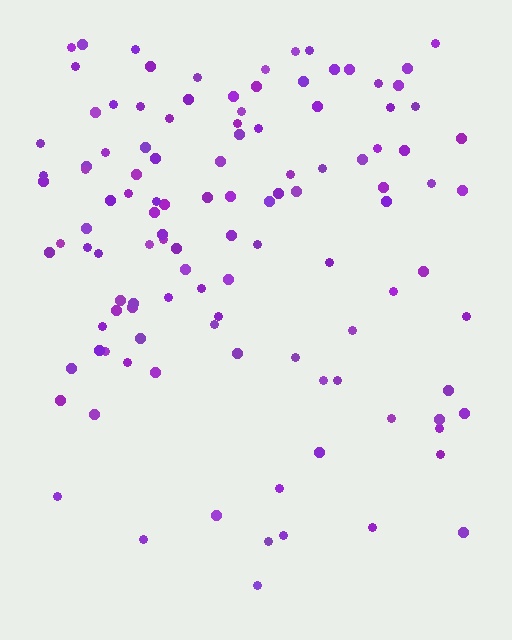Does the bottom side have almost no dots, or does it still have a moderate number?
Still a moderate number, just noticeably fewer than the top.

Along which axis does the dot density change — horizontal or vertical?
Vertical.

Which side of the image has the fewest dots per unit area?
The bottom.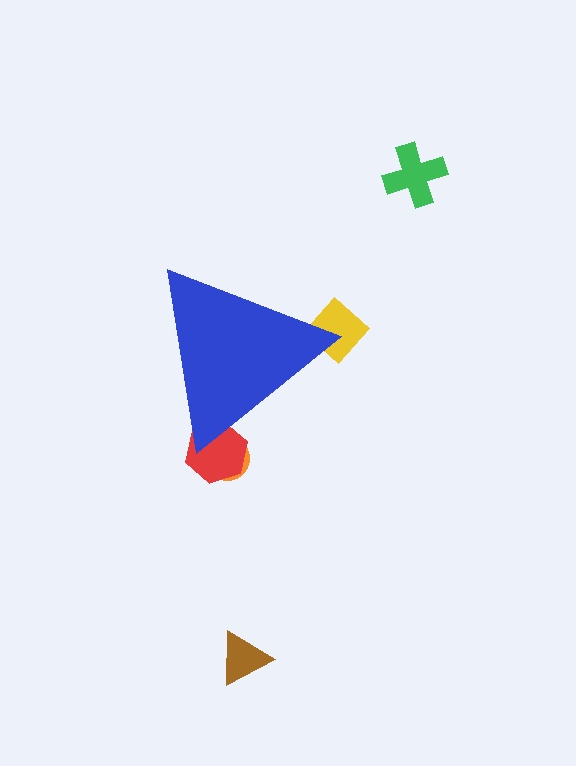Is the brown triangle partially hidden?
No, the brown triangle is fully visible.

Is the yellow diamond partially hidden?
Yes, the yellow diamond is partially hidden behind the blue triangle.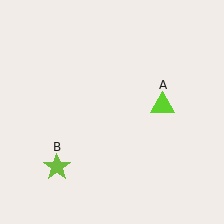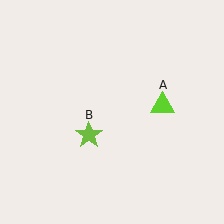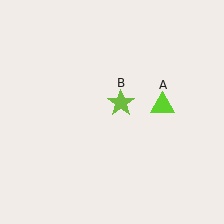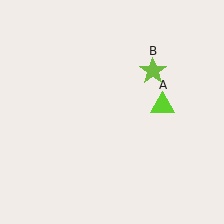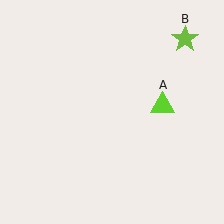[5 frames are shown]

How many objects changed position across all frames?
1 object changed position: lime star (object B).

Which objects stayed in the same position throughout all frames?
Lime triangle (object A) remained stationary.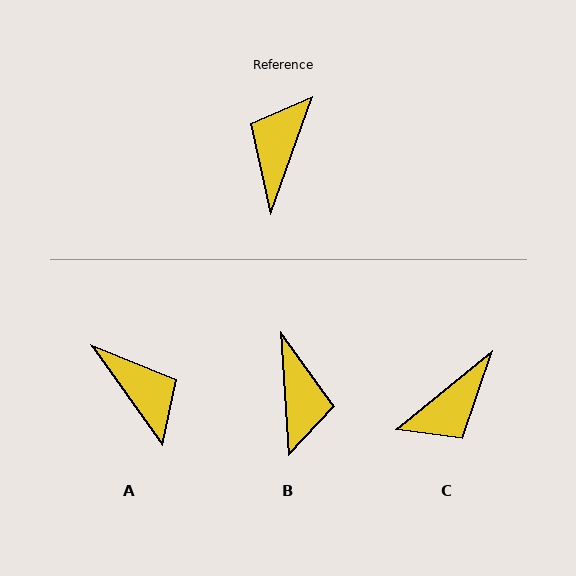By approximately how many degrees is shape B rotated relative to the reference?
Approximately 156 degrees clockwise.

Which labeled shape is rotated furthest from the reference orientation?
B, about 156 degrees away.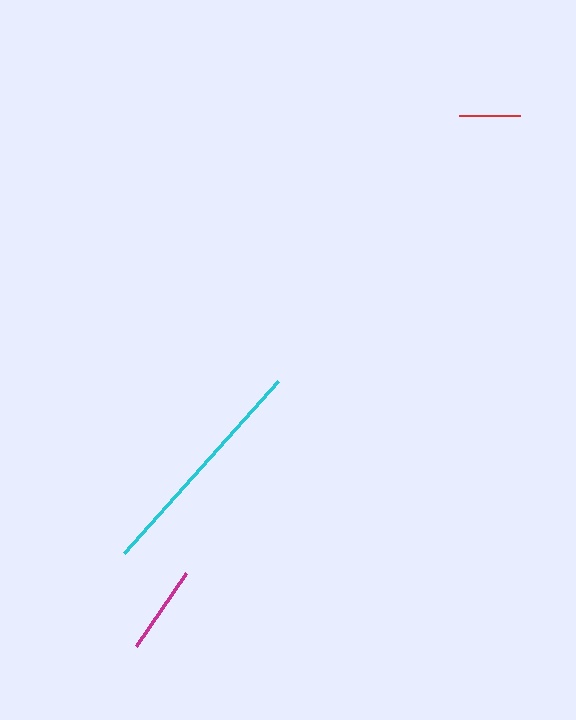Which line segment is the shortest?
The red line is the shortest at approximately 61 pixels.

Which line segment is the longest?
The cyan line is the longest at approximately 231 pixels.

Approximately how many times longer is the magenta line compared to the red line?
The magenta line is approximately 1.4 times the length of the red line.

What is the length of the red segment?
The red segment is approximately 61 pixels long.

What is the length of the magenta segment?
The magenta segment is approximately 89 pixels long.